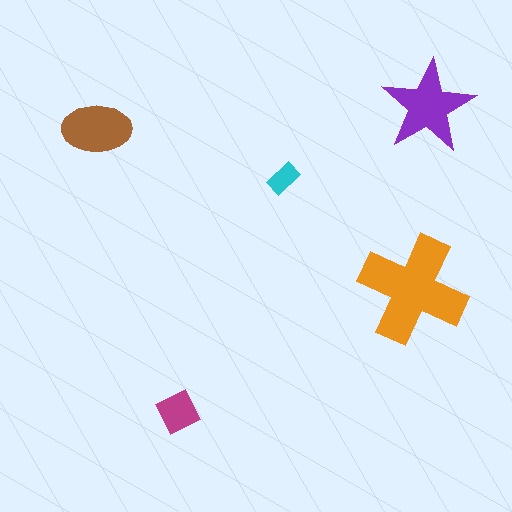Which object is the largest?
The orange cross.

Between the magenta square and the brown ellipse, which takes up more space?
The brown ellipse.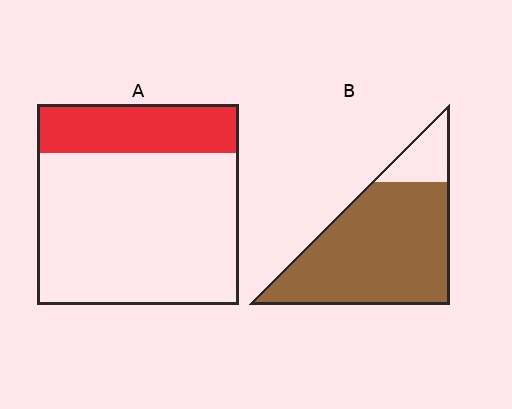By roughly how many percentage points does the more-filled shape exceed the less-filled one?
By roughly 60 percentage points (B over A).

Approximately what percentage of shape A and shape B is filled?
A is approximately 25% and B is approximately 85%.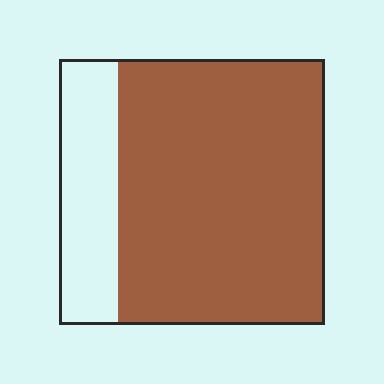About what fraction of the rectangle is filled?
About four fifths (4/5).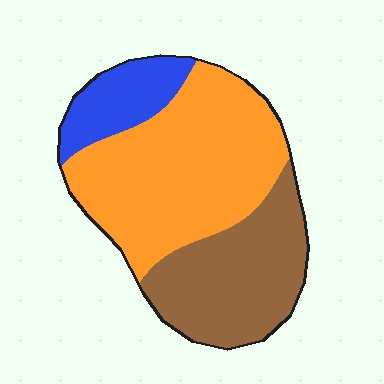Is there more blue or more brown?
Brown.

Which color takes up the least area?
Blue, at roughly 15%.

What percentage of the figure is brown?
Brown takes up between a sixth and a third of the figure.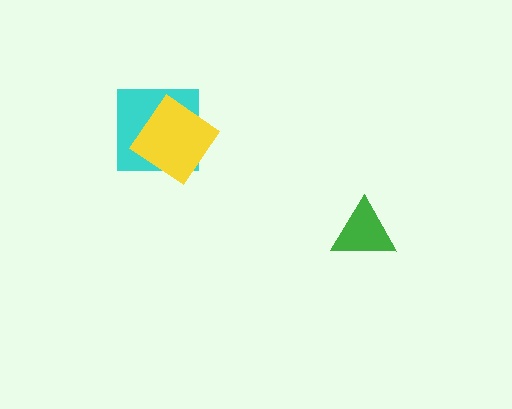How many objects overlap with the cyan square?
1 object overlaps with the cyan square.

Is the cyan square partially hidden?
Yes, it is partially covered by another shape.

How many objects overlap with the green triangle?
0 objects overlap with the green triangle.